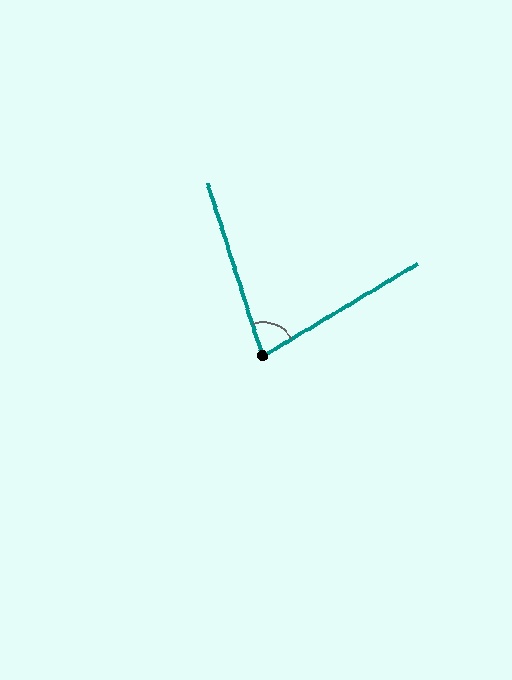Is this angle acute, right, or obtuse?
It is acute.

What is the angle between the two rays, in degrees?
Approximately 77 degrees.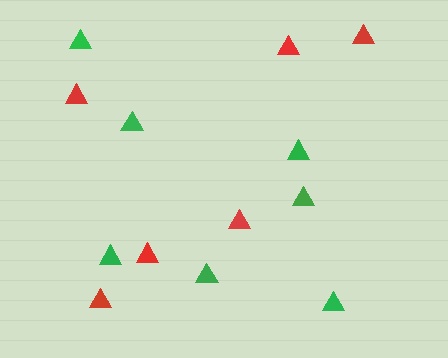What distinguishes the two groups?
There are 2 groups: one group of green triangles (7) and one group of red triangles (6).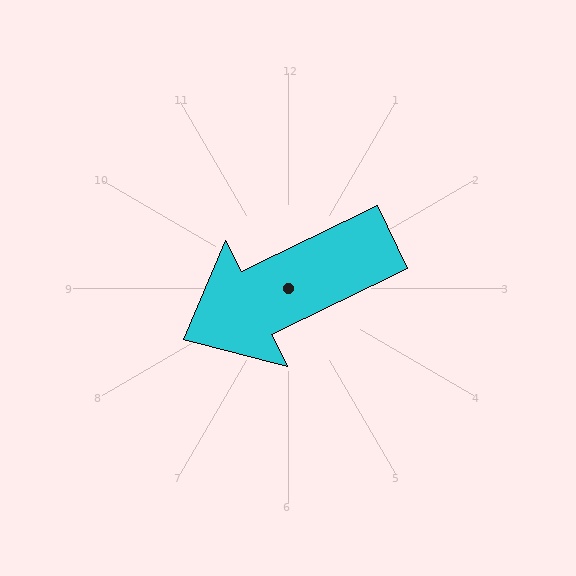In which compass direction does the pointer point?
Southwest.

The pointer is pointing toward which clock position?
Roughly 8 o'clock.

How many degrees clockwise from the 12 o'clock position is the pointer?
Approximately 244 degrees.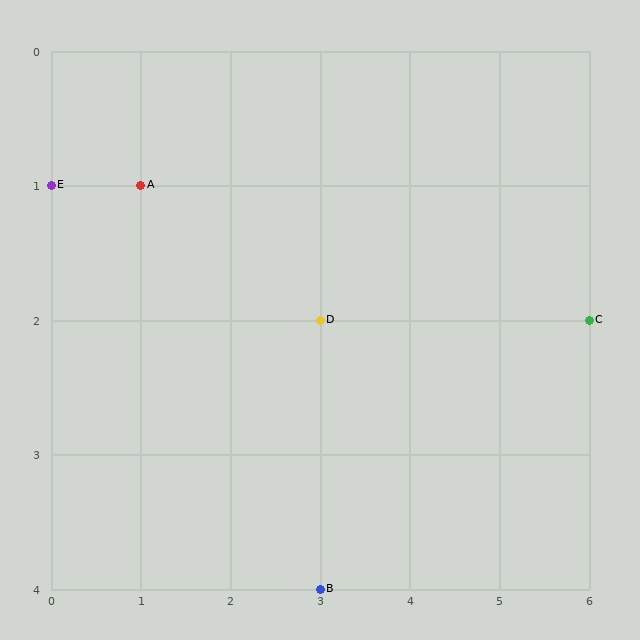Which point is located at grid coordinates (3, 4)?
Point B is at (3, 4).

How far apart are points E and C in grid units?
Points E and C are 6 columns and 1 row apart (about 6.1 grid units diagonally).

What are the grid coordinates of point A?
Point A is at grid coordinates (1, 1).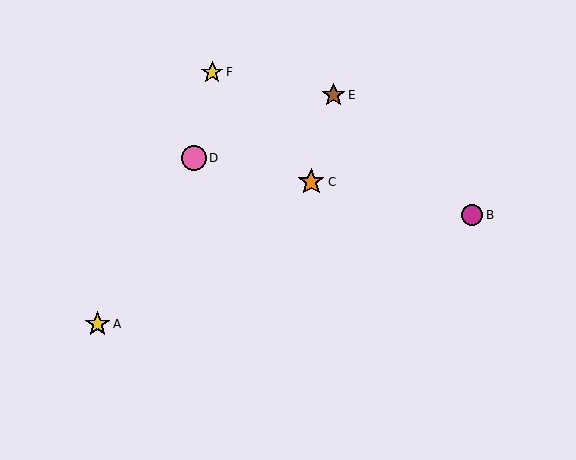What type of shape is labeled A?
Shape A is a yellow star.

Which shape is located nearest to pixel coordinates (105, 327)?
The yellow star (labeled A) at (98, 324) is nearest to that location.